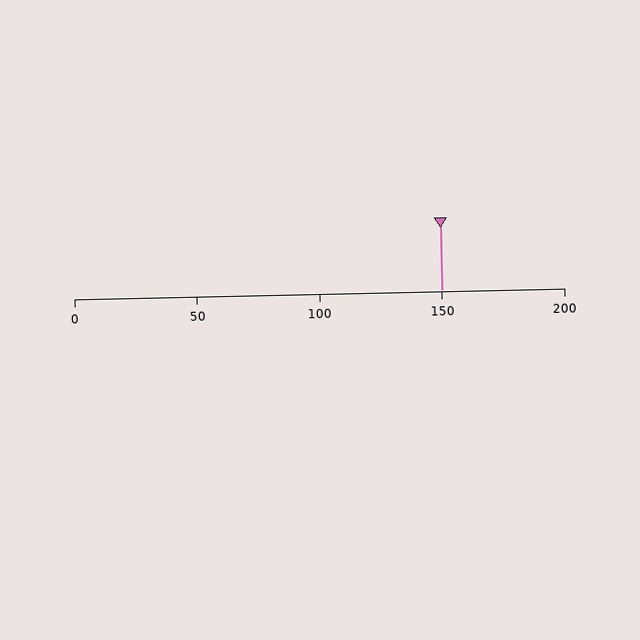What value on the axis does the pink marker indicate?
The marker indicates approximately 150.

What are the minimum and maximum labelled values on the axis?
The axis runs from 0 to 200.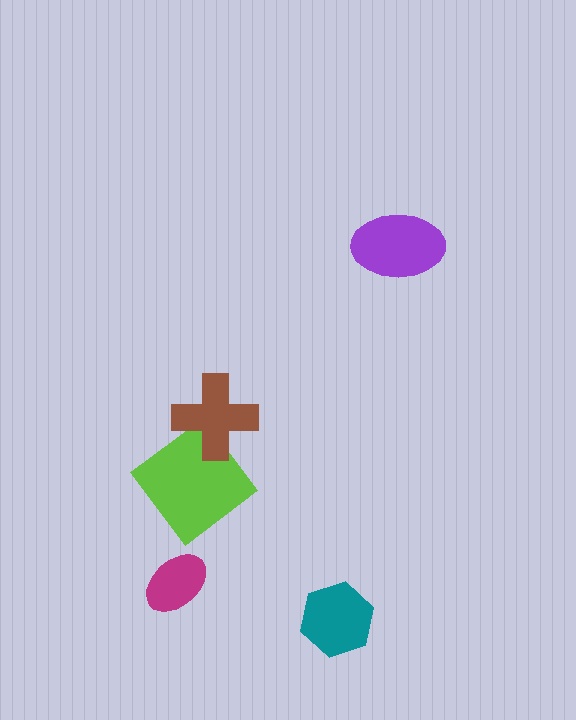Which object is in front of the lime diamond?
The brown cross is in front of the lime diamond.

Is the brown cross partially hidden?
No, no other shape covers it.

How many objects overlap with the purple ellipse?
0 objects overlap with the purple ellipse.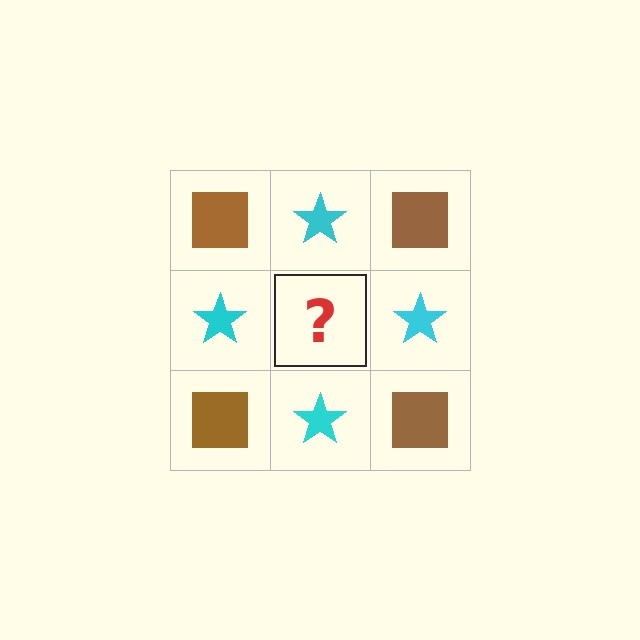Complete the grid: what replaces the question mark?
The question mark should be replaced with a brown square.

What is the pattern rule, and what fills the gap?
The rule is that it alternates brown square and cyan star in a checkerboard pattern. The gap should be filled with a brown square.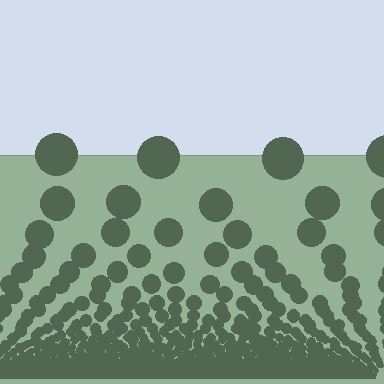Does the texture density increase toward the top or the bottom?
Density increases toward the bottom.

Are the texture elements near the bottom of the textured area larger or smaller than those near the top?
Smaller. The gradient is inverted — elements near the bottom are smaller and denser.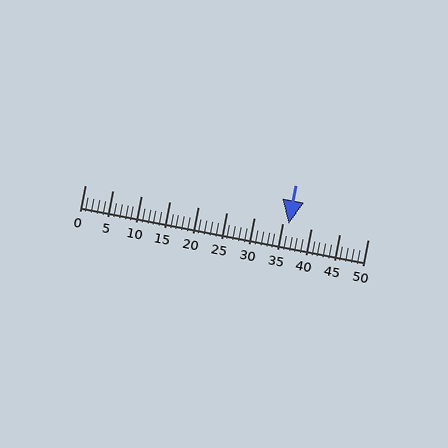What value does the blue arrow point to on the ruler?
The blue arrow points to approximately 36.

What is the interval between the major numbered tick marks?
The major tick marks are spaced 5 units apart.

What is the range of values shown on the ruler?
The ruler shows values from 0 to 50.